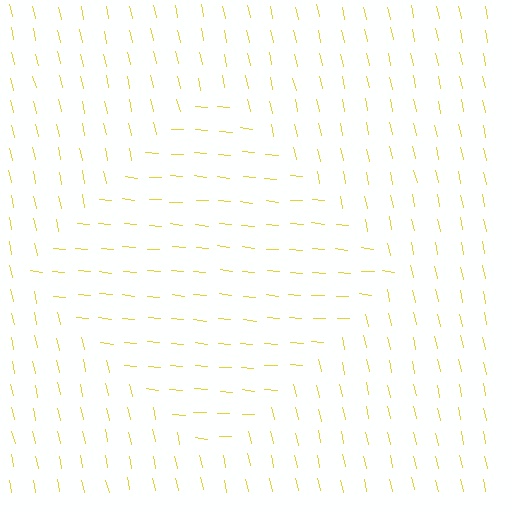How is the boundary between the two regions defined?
The boundary is defined purely by a change in line orientation (approximately 72 degrees difference). All lines are the same color and thickness.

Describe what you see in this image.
The image is filled with small yellow line segments. A diamond region in the image has lines oriented differently from the surrounding lines, creating a visible texture boundary.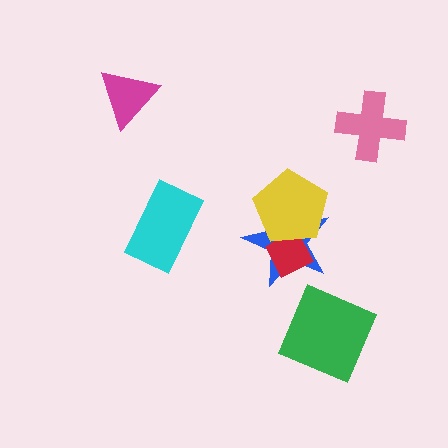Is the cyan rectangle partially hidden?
No, no other shape covers it.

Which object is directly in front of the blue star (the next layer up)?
The red diamond is directly in front of the blue star.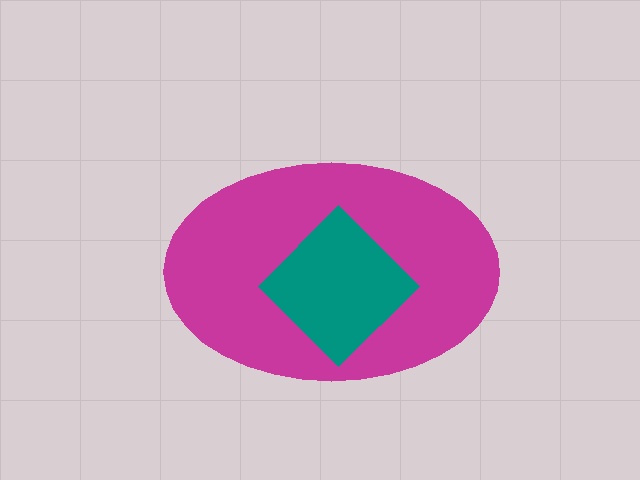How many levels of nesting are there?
2.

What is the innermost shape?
The teal diamond.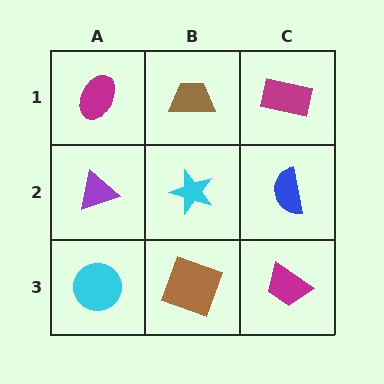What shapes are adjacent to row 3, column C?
A blue semicircle (row 2, column C), a brown square (row 3, column B).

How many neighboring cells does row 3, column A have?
2.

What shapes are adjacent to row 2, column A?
A magenta ellipse (row 1, column A), a cyan circle (row 3, column A), a cyan star (row 2, column B).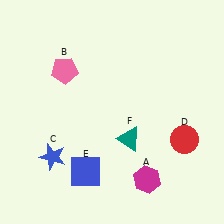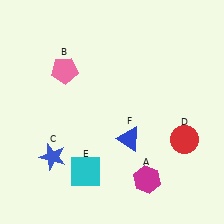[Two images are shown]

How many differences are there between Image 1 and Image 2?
There are 2 differences between the two images.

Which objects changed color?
E changed from blue to cyan. F changed from teal to blue.